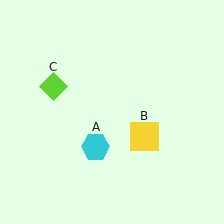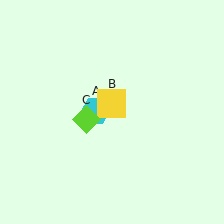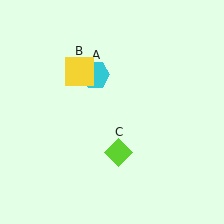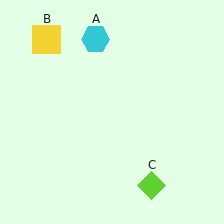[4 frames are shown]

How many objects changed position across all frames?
3 objects changed position: cyan hexagon (object A), yellow square (object B), lime diamond (object C).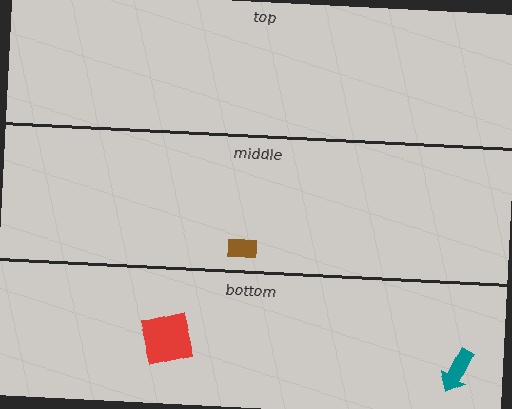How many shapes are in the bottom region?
2.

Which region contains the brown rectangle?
The middle region.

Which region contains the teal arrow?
The bottom region.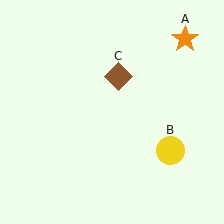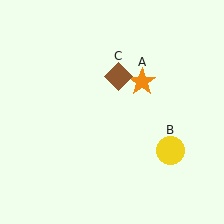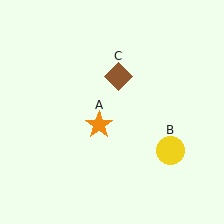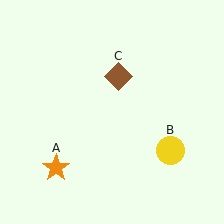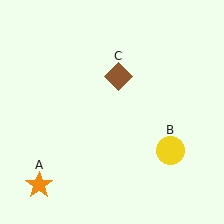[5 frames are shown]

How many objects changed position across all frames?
1 object changed position: orange star (object A).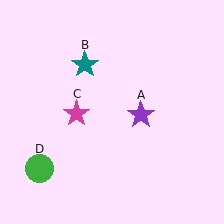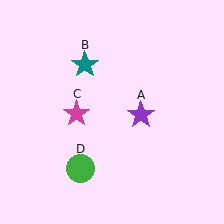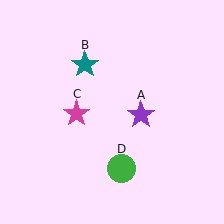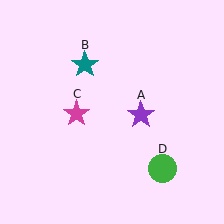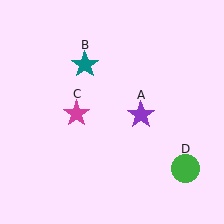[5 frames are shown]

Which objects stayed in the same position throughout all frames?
Purple star (object A) and teal star (object B) and magenta star (object C) remained stationary.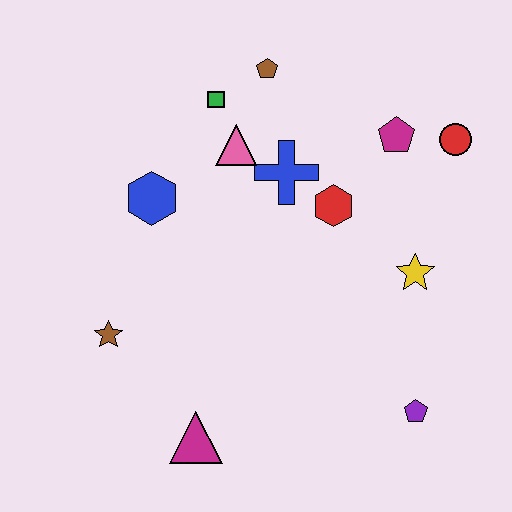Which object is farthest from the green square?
The purple pentagon is farthest from the green square.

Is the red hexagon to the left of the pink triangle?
No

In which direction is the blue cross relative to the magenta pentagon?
The blue cross is to the left of the magenta pentagon.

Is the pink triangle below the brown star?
No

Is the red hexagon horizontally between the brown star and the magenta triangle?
No